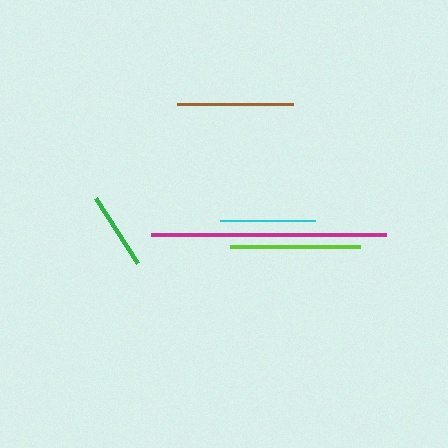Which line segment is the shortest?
The green line is the shortest at approximately 77 pixels.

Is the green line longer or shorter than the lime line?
The lime line is longer than the green line.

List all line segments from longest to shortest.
From longest to shortest: magenta, lime, brown, cyan, green.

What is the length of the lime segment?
The lime segment is approximately 129 pixels long.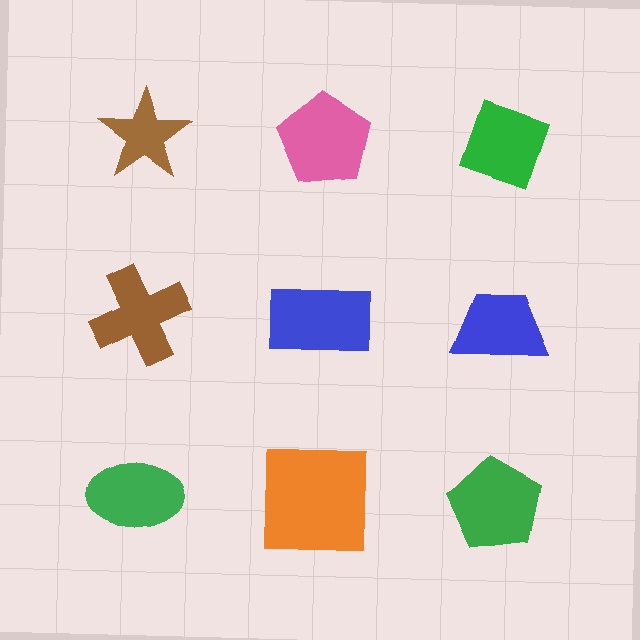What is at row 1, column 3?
A green diamond.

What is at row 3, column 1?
A green ellipse.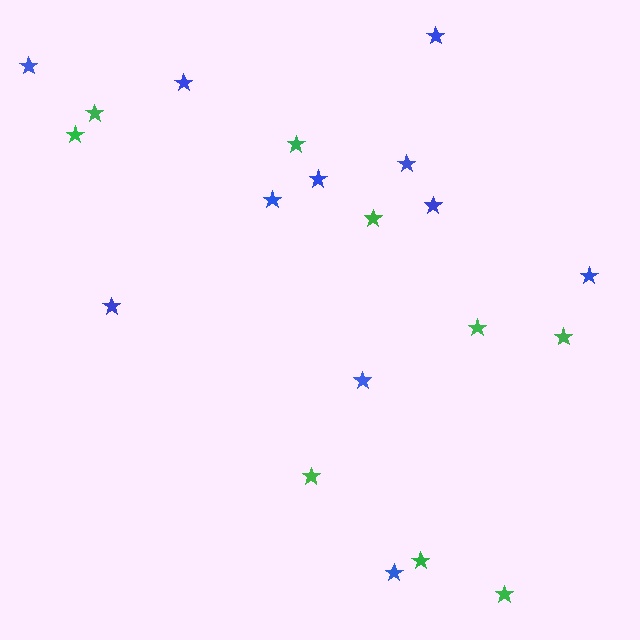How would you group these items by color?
There are 2 groups: one group of blue stars (11) and one group of green stars (9).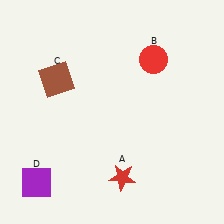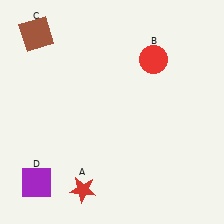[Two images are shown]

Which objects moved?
The objects that moved are: the red star (A), the brown square (C).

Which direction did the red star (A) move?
The red star (A) moved left.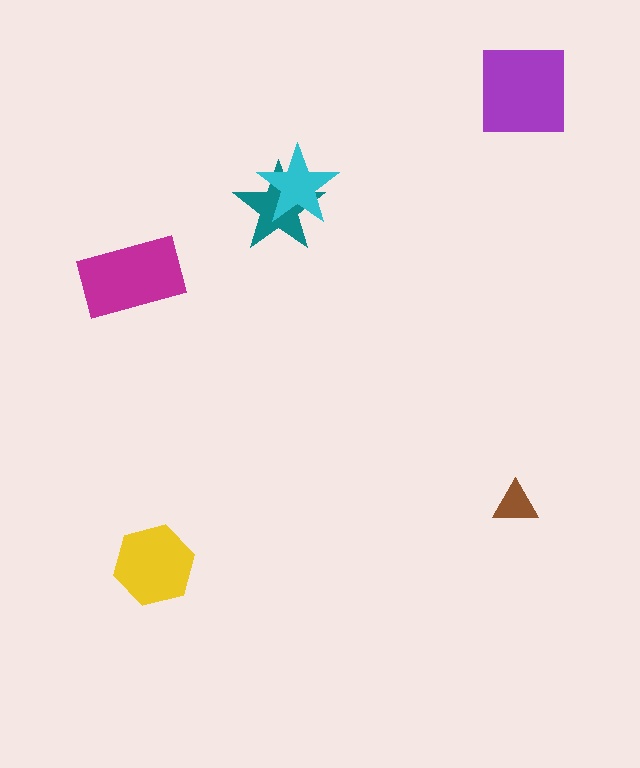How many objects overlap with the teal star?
1 object overlaps with the teal star.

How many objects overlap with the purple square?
0 objects overlap with the purple square.